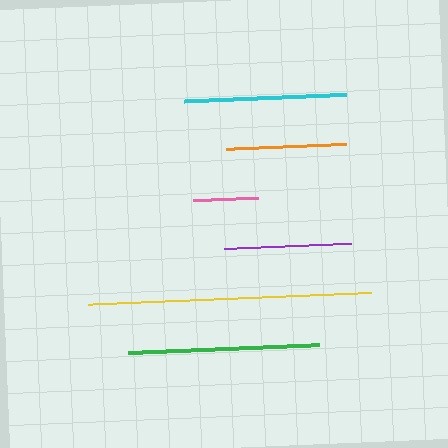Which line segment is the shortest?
The pink line is the shortest at approximately 65 pixels.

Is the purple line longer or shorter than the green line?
The green line is longer than the purple line.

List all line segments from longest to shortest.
From longest to shortest: yellow, green, cyan, purple, orange, pink.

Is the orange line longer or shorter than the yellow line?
The yellow line is longer than the orange line.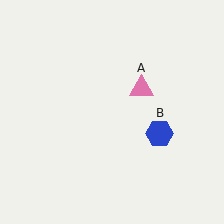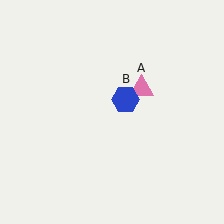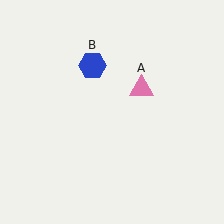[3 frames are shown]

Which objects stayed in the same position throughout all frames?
Pink triangle (object A) remained stationary.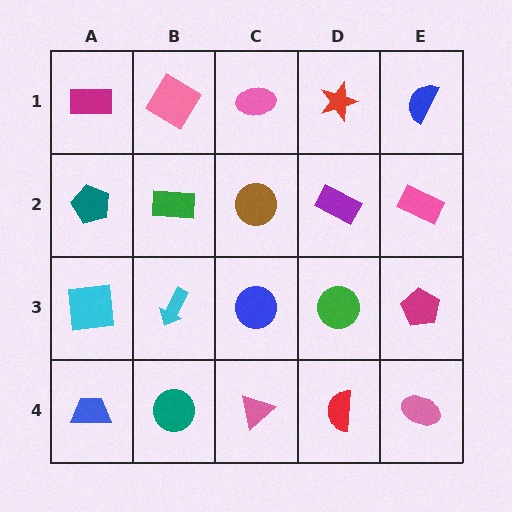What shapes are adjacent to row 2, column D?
A red star (row 1, column D), a green circle (row 3, column D), a brown circle (row 2, column C), a pink rectangle (row 2, column E).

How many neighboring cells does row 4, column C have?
3.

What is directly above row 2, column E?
A blue semicircle.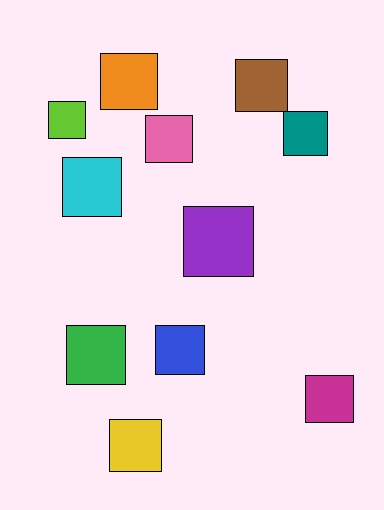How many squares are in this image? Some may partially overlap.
There are 11 squares.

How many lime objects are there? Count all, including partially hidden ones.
There is 1 lime object.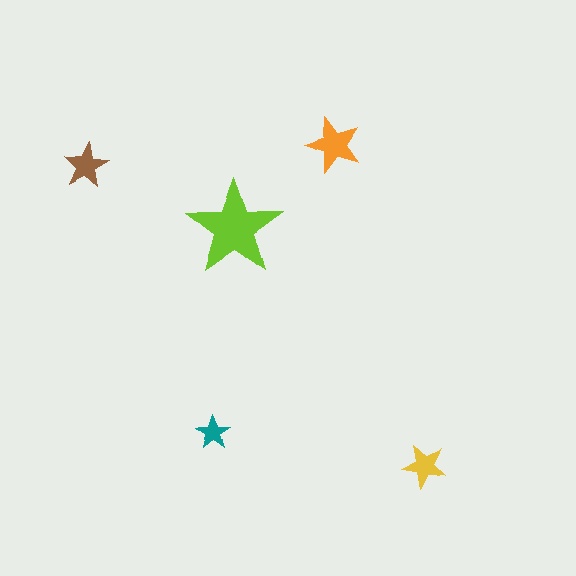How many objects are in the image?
There are 5 objects in the image.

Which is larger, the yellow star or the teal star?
The yellow one.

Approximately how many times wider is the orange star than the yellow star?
About 1.5 times wider.